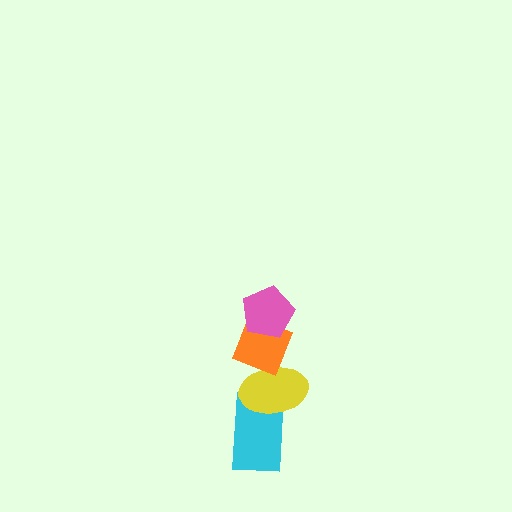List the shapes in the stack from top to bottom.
From top to bottom: the pink pentagon, the orange diamond, the yellow ellipse, the cyan rectangle.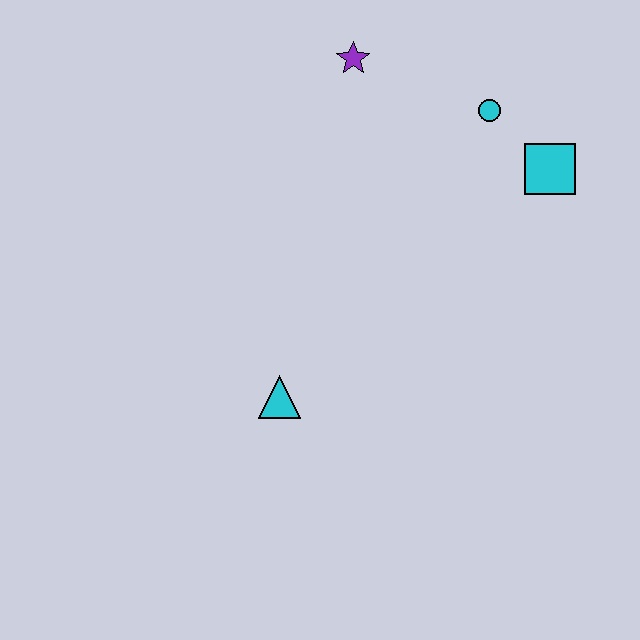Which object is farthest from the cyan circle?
The cyan triangle is farthest from the cyan circle.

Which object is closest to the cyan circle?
The cyan square is closest to the cyan circle.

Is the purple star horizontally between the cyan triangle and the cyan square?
Yes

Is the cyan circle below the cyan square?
No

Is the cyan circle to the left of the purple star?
No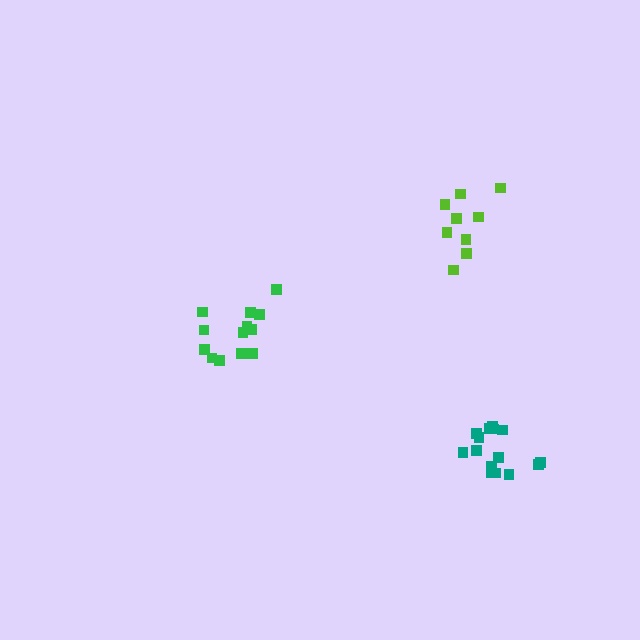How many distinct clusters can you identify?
There are 3 distinct clusters.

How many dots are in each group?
Group 1: 13 dots, Group 2: 9 dots, Group 3: 15 dots (37 total).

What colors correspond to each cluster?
The clusters are colored: green, lime, teal.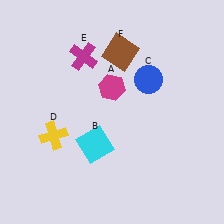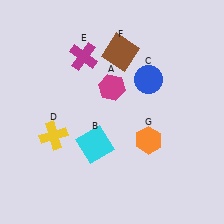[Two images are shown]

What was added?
An orange hexagon (G) was added in Image 2.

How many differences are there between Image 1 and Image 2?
There is 1 difference between the two images.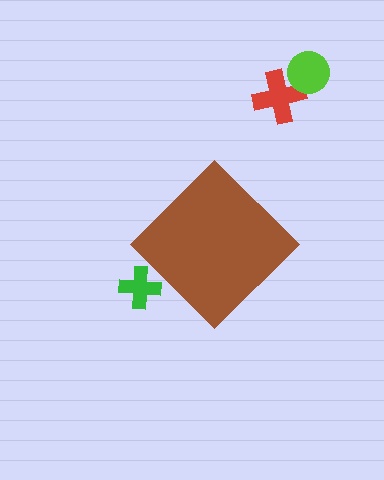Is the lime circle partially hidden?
No, the lime circle is fully visible.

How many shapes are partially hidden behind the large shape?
1 shape is partially hidden.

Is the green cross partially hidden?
Yes, the green cross is partially hidden behind the brown diamond.